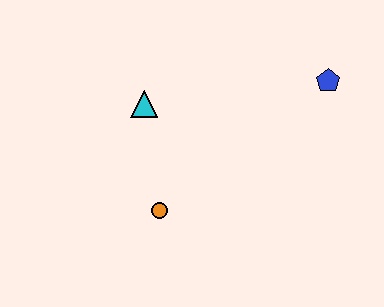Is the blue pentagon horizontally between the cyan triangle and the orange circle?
No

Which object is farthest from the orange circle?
The blue pentagon is farthest from the orange circle.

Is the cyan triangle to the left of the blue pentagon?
Yes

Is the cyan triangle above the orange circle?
Yes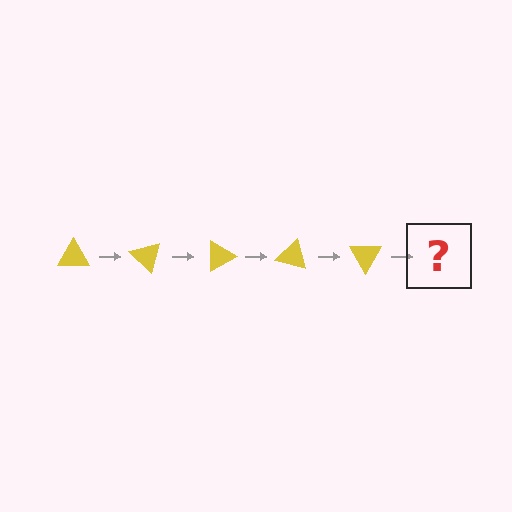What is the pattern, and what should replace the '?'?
The pattern is that the triangle rotates 45 degrees each step. The '?' should be a yellow triangle rotated 225 degrees.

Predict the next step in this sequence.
The next step is a yellow triangle rotated 225 degrees.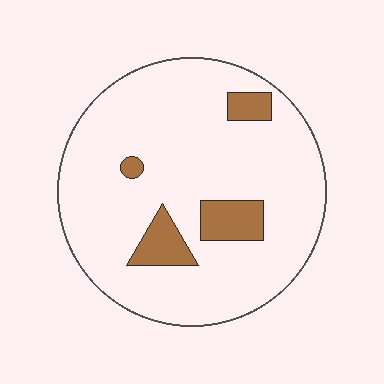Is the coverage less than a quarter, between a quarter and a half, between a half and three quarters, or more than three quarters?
Less than a quarter.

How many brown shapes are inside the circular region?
4.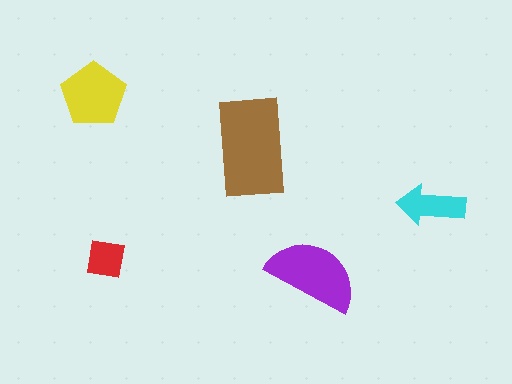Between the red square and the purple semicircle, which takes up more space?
The purple semicircle.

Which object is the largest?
The brown rectangle.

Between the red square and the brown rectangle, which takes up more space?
The brown rectangle.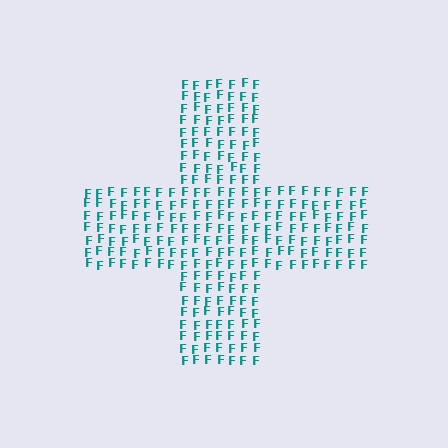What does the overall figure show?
The overall figure shows a cross.